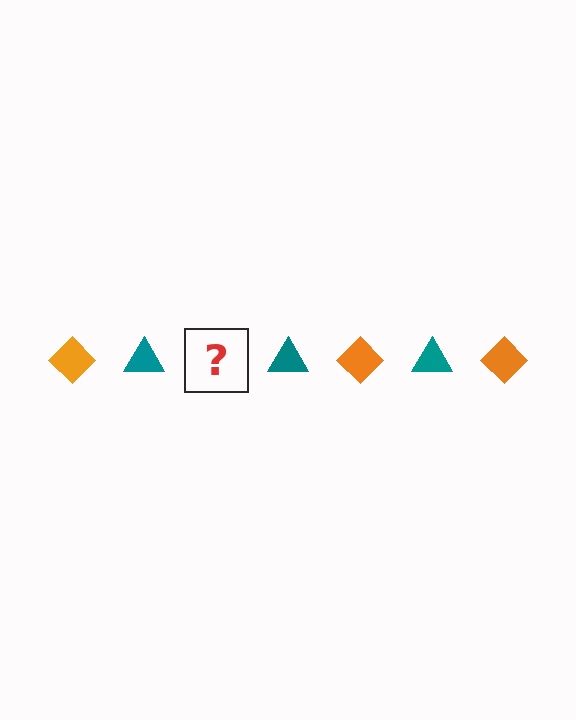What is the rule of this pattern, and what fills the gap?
The rule is that the pattern alternates between orange diamond and teal triangle. The gap should be filled with an orange diamond.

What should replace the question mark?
The question mark should be replaced with an orange diamond.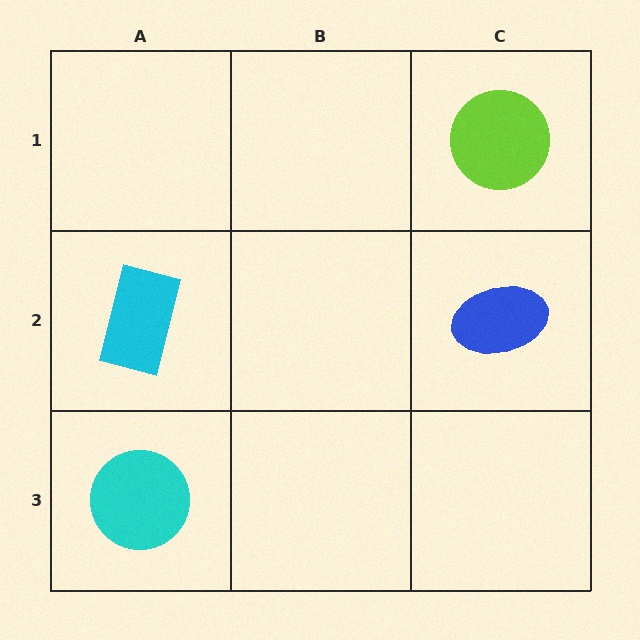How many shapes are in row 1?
1 shape.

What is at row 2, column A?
A cyan rectangle.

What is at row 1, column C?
A lime circle.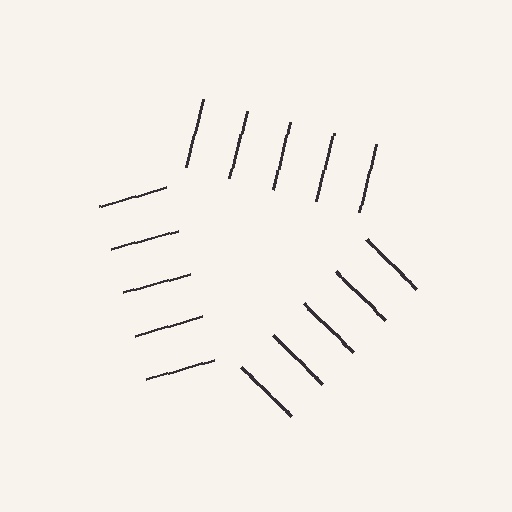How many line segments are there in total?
15 — 5 along each of the 3 edges.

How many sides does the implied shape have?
3 sides — the line-ends trace a triangle.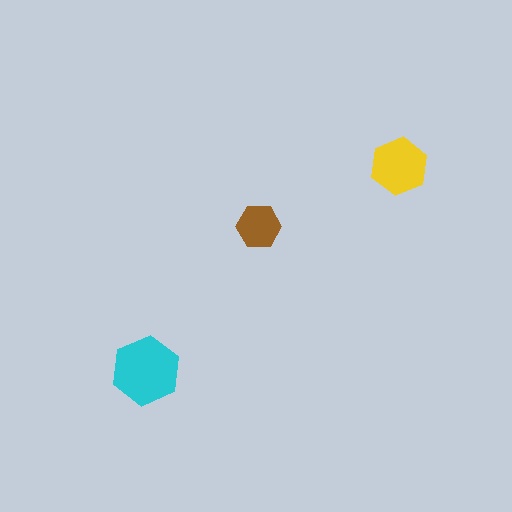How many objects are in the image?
There are 3 objects in the image.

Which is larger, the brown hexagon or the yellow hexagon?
The yellow one.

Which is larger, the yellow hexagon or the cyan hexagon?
The cyan one.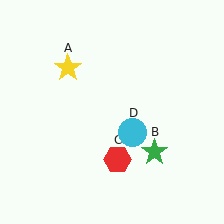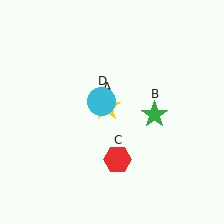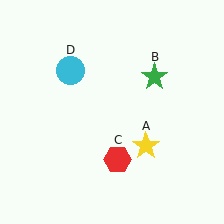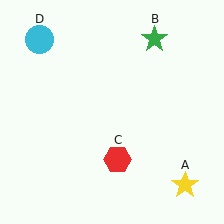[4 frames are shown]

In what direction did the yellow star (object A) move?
The yellow star (object A) moved down and to the right.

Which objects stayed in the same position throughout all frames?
Red hexagon (object C) remained stationary.